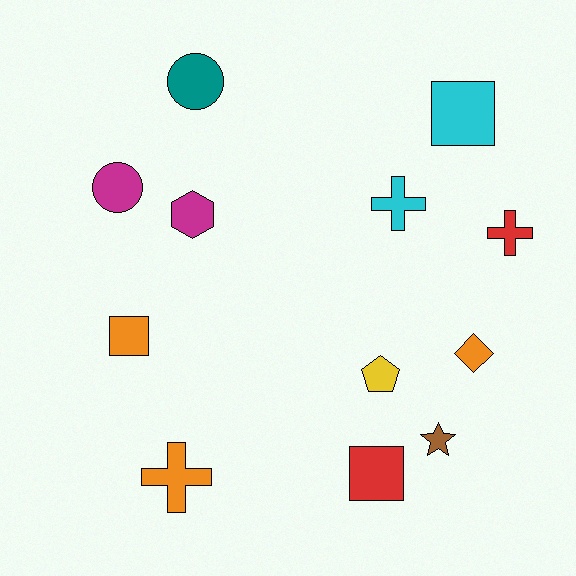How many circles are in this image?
There are 2 circles.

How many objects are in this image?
There are 12 objects.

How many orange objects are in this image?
There are 3 orange objects.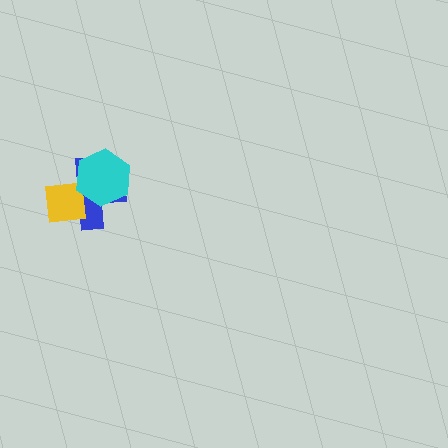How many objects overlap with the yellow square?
2 objects overlap with the yellow square.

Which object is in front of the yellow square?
The cyan hexagon is in front of the yellow square.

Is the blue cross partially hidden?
Yes, it is partially covered by another shape.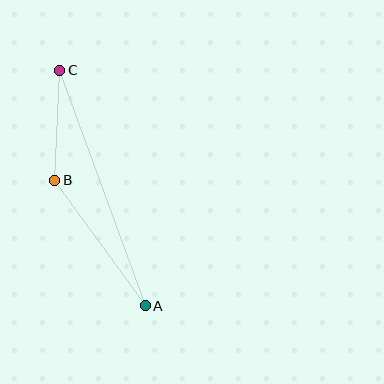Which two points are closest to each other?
Points B and C are closest to each other.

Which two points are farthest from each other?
Points A and C are farthest from each other.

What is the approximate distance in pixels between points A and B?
The distance between A and B is approximately 155 pixels.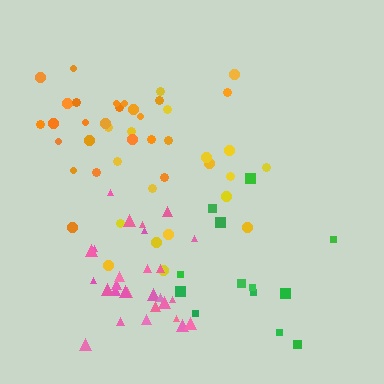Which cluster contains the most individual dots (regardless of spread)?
Pink (28).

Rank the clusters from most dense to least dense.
pink, orange, yellow, green.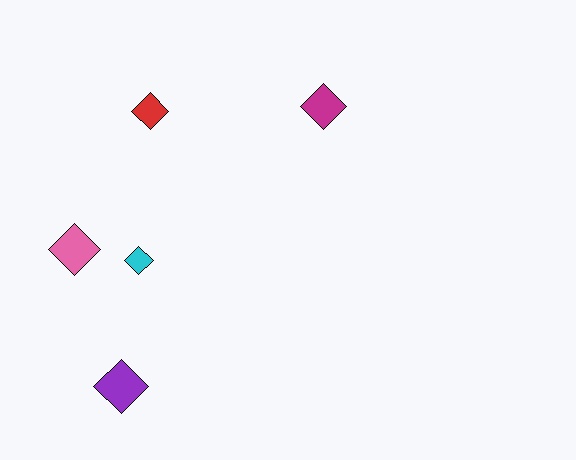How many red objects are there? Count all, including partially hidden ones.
There is 1 red object.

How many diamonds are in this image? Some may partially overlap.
There are 5 diamonds.